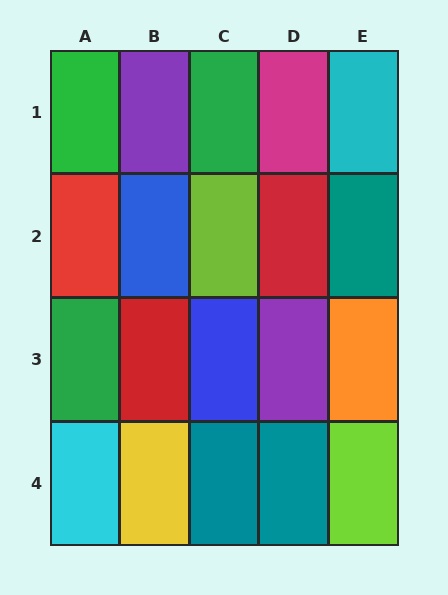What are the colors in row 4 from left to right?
Cyan, yellow, teal, teal, lime.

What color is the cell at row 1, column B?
Purple.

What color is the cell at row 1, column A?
Green.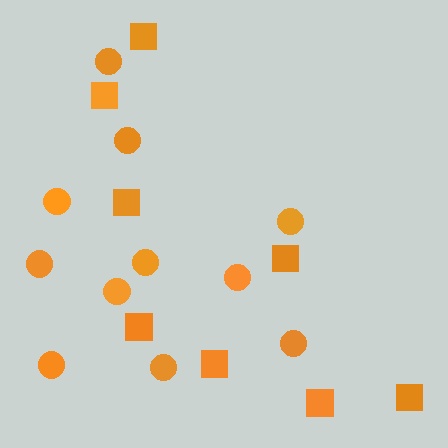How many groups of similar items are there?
There are 2 groups: one group of squares (8) and one group of circles (11).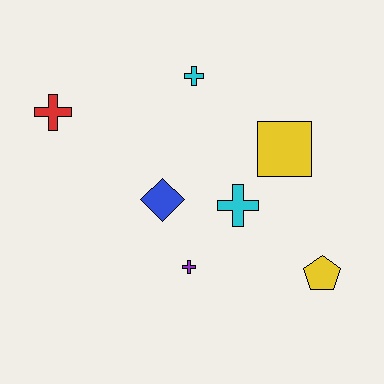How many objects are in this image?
There are 7 objects.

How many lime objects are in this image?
There are no lime objects.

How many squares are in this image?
There is 1 square.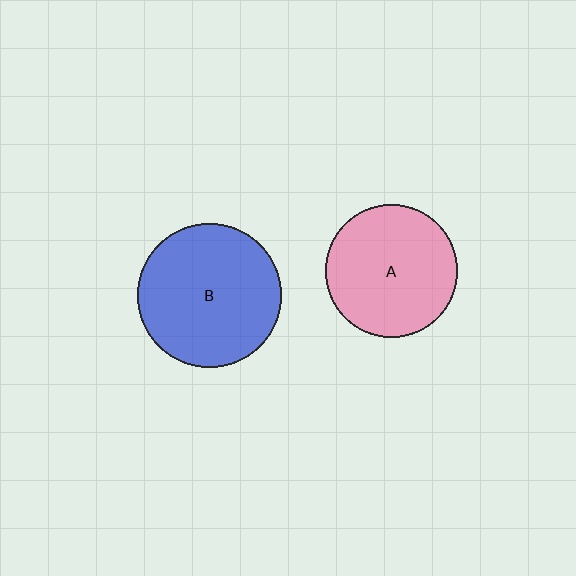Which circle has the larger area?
Circle B (blue).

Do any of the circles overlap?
No, none of the circles overlap.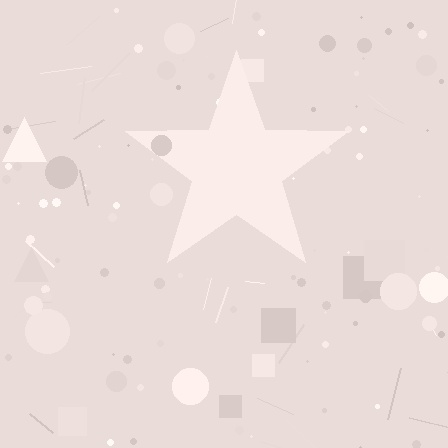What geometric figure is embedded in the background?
A star is embedded in the background.